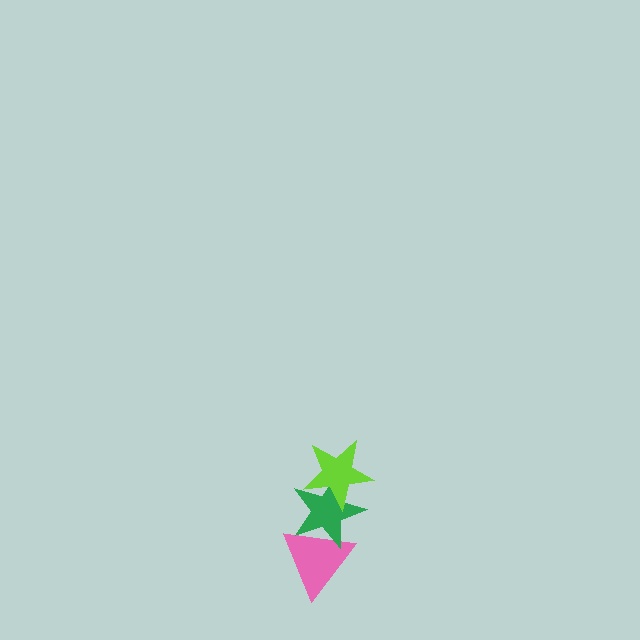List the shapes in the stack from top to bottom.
From top to bottom: the lime star, the green star, the pink triangle.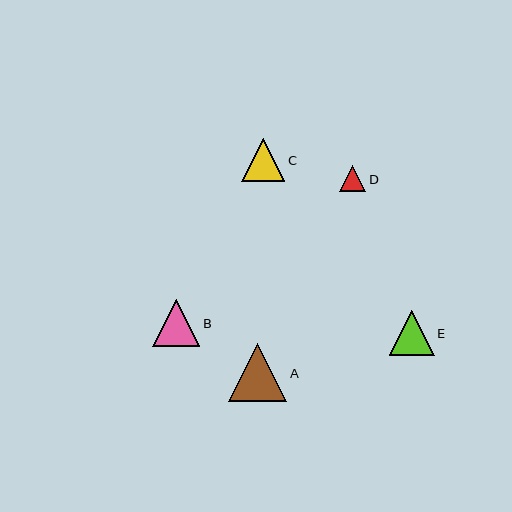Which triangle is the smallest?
Triangle D is the smallest with a size of approximately 26 pixels.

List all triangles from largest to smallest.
From largest to smallest: A, B, E, C, D.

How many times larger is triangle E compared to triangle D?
Triangle E is approximately 1.7 times the size of triangle D.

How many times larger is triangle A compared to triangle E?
Triangle A is approximately 1.3 times the size of triangle E.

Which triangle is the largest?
Triangle A is the largest with a size of approximately 58 pixels.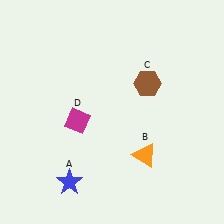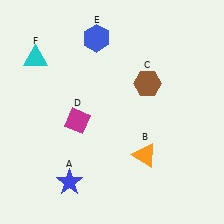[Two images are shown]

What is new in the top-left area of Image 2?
A cyan triangle (F) was added in the top-left area of Image 2.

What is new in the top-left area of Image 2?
A blue hexagon (E) was added in the top-left area of Image 2.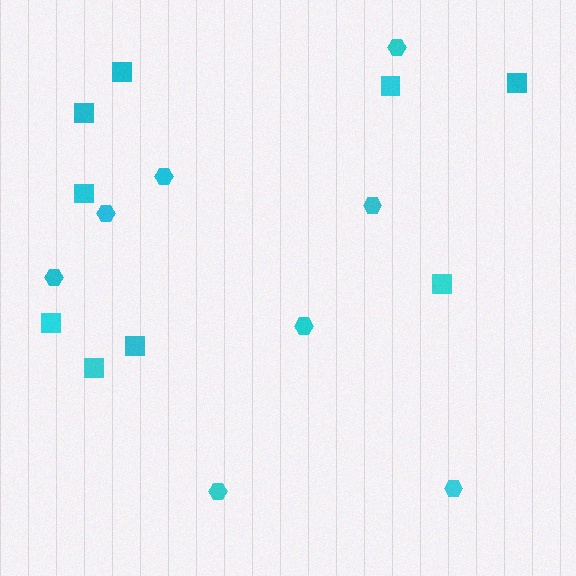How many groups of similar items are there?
There are 2 groups: one group of hexagons (8) and one group of squares (9).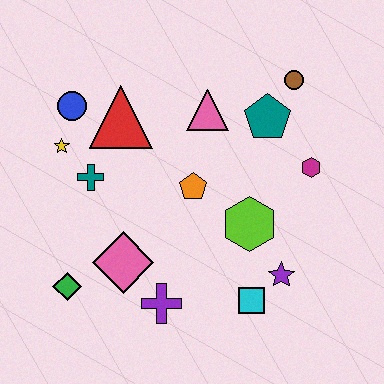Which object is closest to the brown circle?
The teal pentagon is closest to the brown circle.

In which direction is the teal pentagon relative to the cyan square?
The teal pentagon is above the cyan square.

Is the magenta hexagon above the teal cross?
Yes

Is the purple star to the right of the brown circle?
No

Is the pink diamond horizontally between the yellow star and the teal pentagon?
Yes